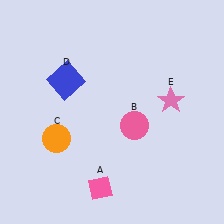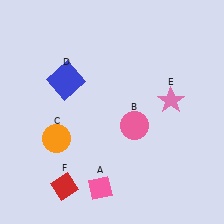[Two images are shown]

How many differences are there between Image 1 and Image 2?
There is 1 difference between the two images.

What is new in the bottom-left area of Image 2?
A red diamond (F) was added in the bottom-left area of Image 2.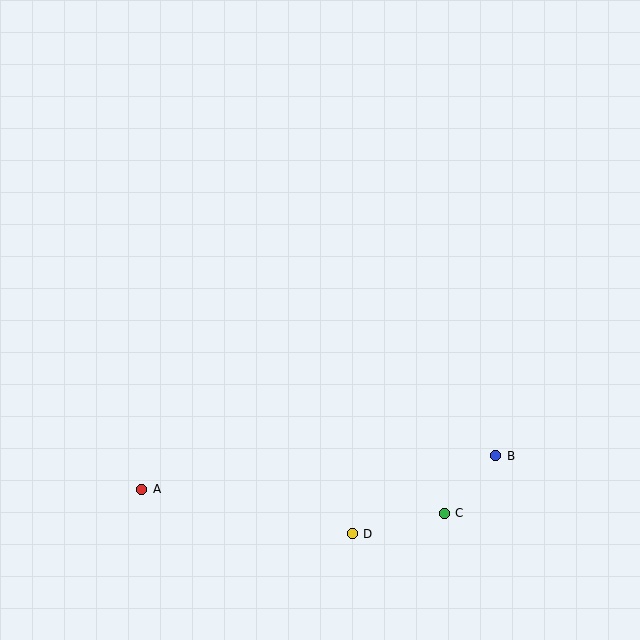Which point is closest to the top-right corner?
Point B is closest to the top-right corner.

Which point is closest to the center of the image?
Point D at (352, 534) is closest to the center.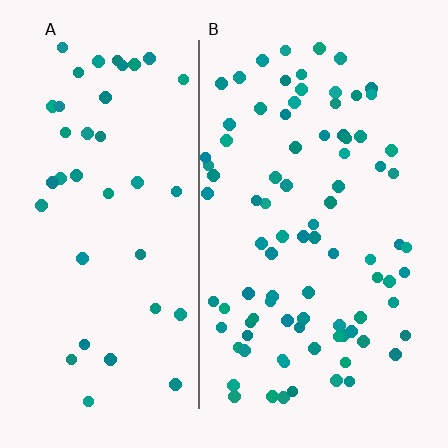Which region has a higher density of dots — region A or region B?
B (the right).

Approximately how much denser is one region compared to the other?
Approximately 2.1× — region B over region A.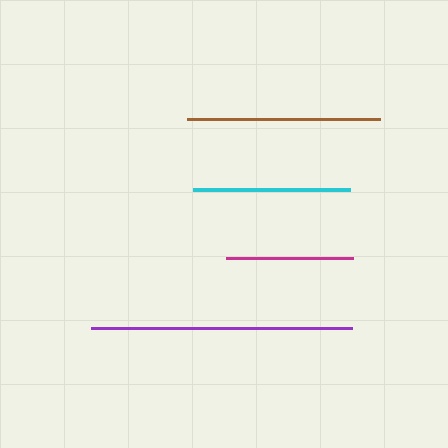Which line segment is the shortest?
The magenta line is the shortest at approximately 127 pixels.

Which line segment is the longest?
The purple line is the longest at approximately 261 pixels.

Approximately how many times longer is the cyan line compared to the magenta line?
The cyan line is approximately 1.2 times the length of the magenta line.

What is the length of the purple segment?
The purple segment is approximately 261 pixels long.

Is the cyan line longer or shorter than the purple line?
The purple line is longer than the cyan line.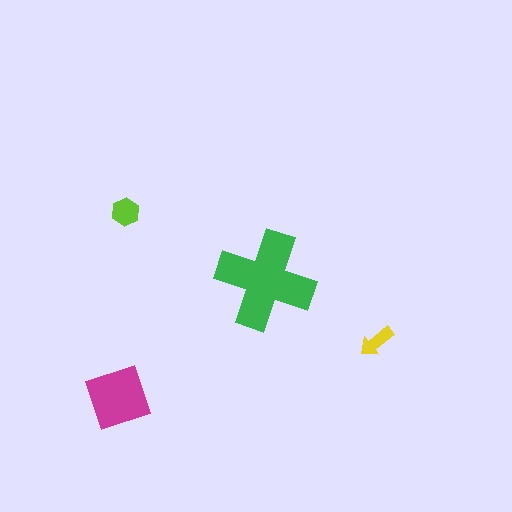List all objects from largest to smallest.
The green cross, the magenta square, the lime hexagon, the yellow arrow.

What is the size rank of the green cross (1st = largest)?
1st.